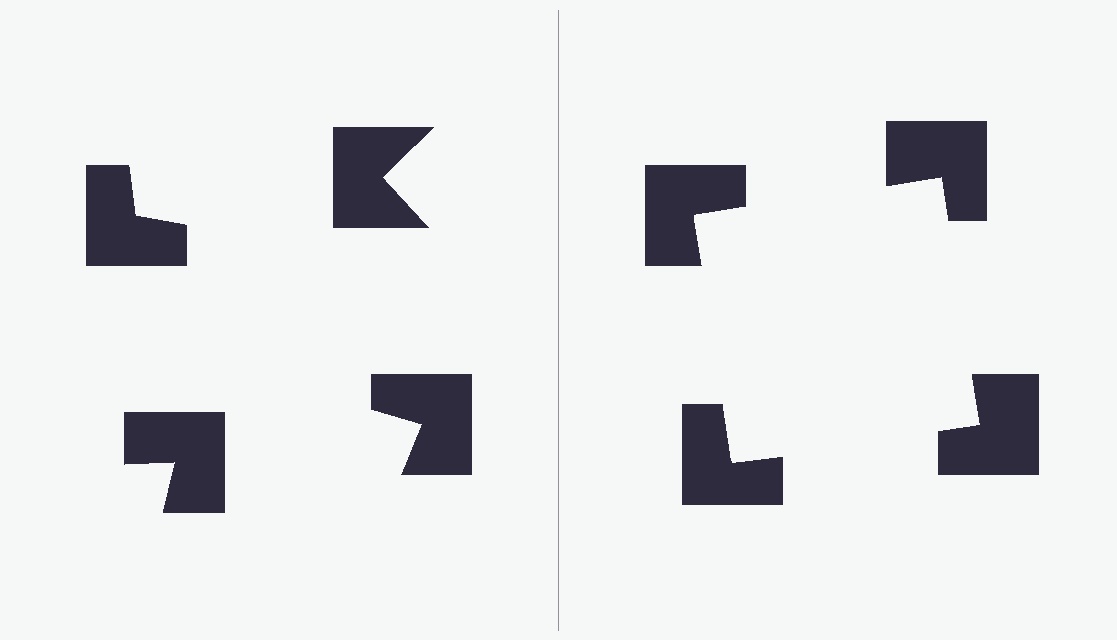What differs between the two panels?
The notched squares are positioned identically on both sides; only the wedge orientations differ. On the right they align to a square; on the left they are misaligned.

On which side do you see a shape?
An illusory square appears on the right side. On the left side the wedge cuts are rotated, so no coherent shape forms.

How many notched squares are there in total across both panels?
8 — 4 on each side.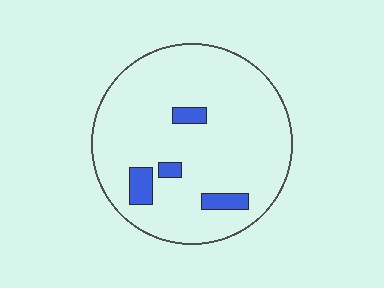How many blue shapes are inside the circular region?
4.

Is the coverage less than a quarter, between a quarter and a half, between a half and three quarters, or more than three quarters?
Less than a quarter.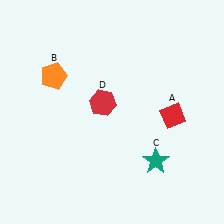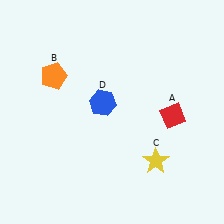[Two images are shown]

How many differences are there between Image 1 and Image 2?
There are 2 differences between the two images.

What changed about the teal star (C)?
In Image 1, C is teal. In Image 2, it changed to yellow.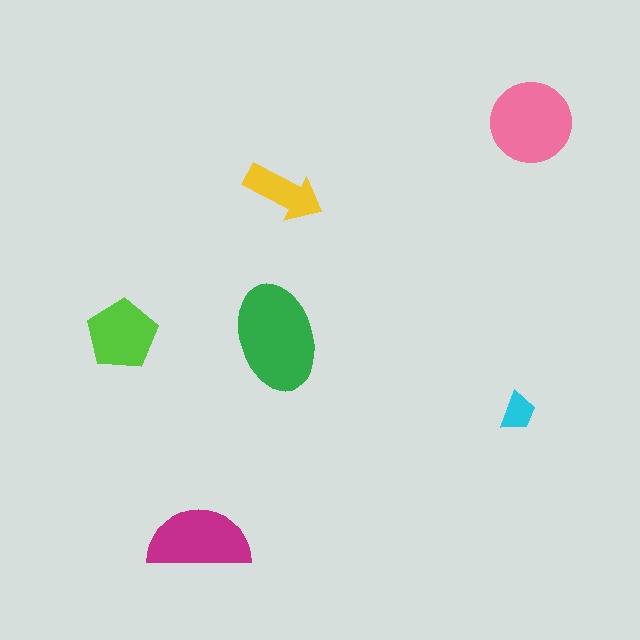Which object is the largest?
The green ellipse.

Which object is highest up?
The pink circle is topmost.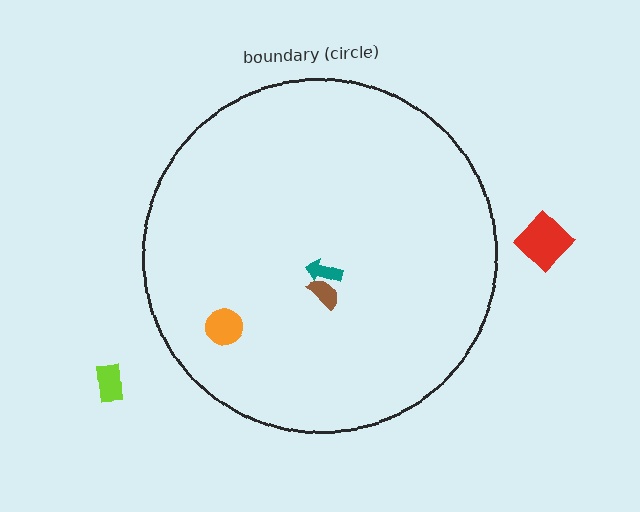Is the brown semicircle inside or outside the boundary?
Inside.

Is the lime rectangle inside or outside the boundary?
Outside.